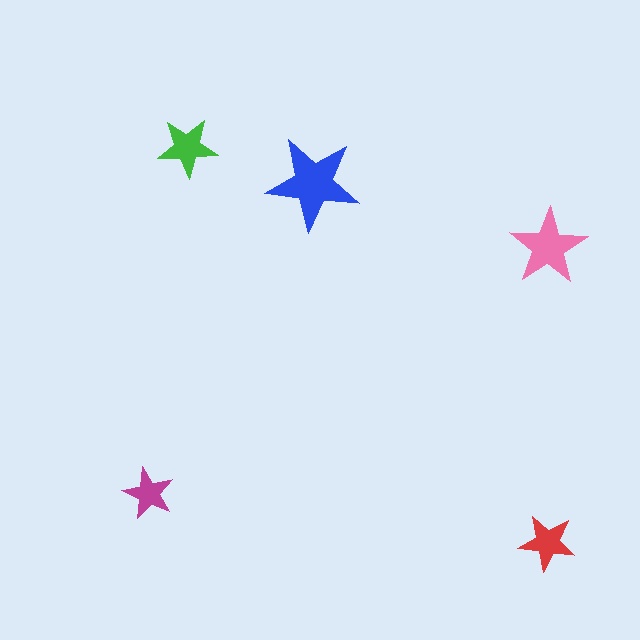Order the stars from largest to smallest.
the blue one, the pink one, the green one, the red one, the magenta one.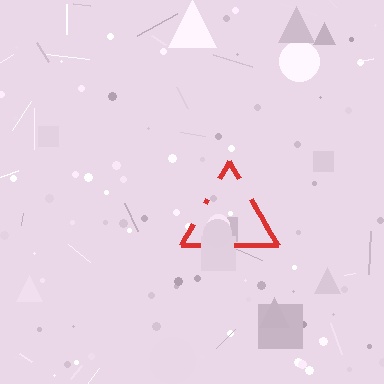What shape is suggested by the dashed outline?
The dashed outline suggests a triangle.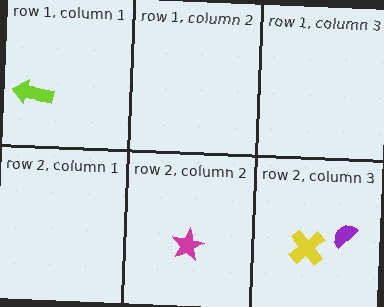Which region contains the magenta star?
The row 2, column 2 region.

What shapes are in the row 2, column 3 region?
The purple semicircle, the yellow cross.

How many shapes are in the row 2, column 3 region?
2.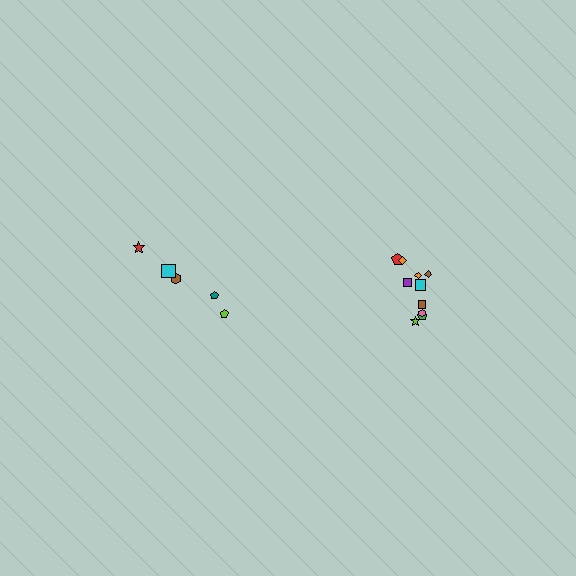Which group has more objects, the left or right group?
The right group.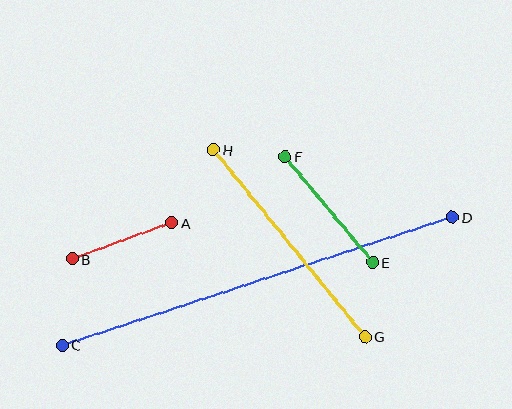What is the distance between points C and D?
The distance is approximately 410 pixels.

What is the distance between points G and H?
The distance is approximately 241 pixels.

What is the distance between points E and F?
The distance is approximately 137 pixels.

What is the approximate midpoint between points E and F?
The midpoint is at approximately (329, 209) pixels.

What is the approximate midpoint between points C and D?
The midpoint is at approximately (257, 281) pixels.